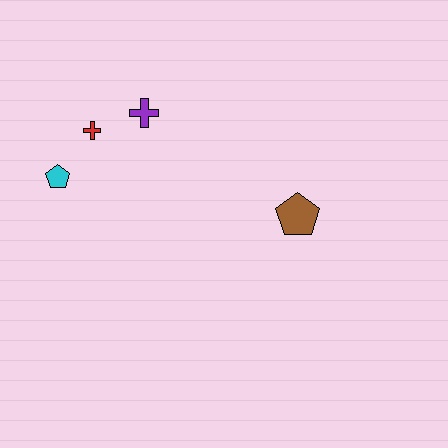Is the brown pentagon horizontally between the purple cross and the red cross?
No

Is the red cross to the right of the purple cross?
No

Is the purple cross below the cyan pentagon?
No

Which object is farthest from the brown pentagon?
The cyan pentagon is farthest from the brown pentagon.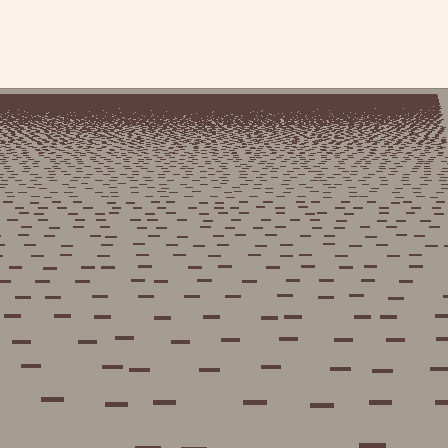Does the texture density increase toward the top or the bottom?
Density increases toward the top.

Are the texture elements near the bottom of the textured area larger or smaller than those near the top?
Larger. Near the bottom, elements are closer to the viewer and appear at a bigger on-screen size.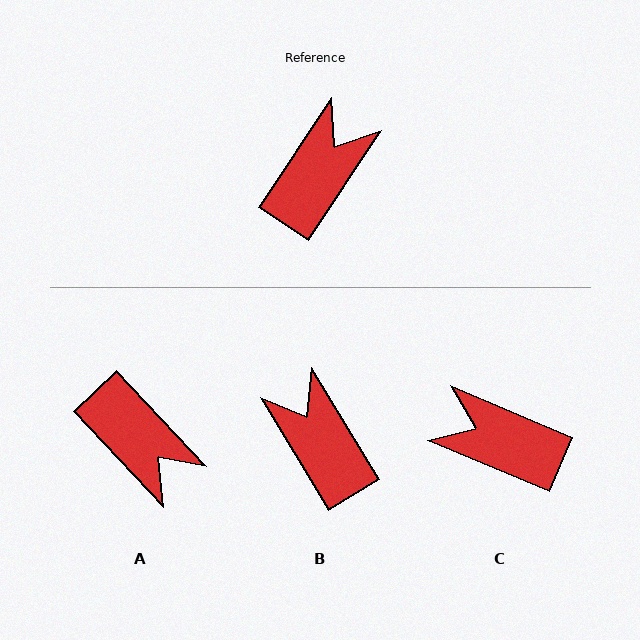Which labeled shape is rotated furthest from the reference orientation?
A, about 103 degrees away.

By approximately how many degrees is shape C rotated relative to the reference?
Approximately 101 degrees counter-clockwise.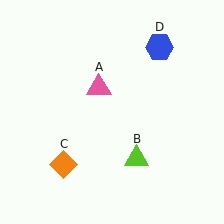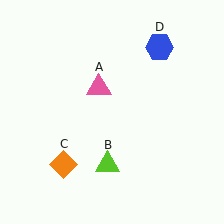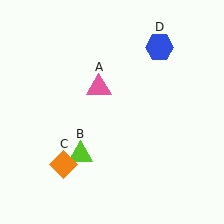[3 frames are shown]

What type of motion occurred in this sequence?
The lime triangle (object B) rotated clockwise around the center of the scene.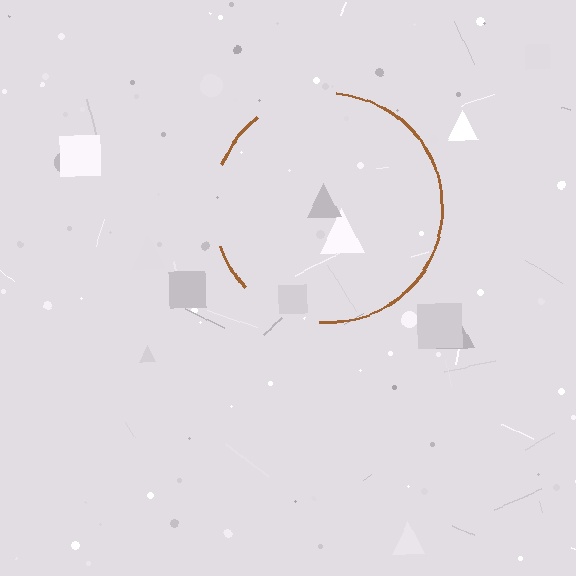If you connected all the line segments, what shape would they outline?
They would outline a circle.